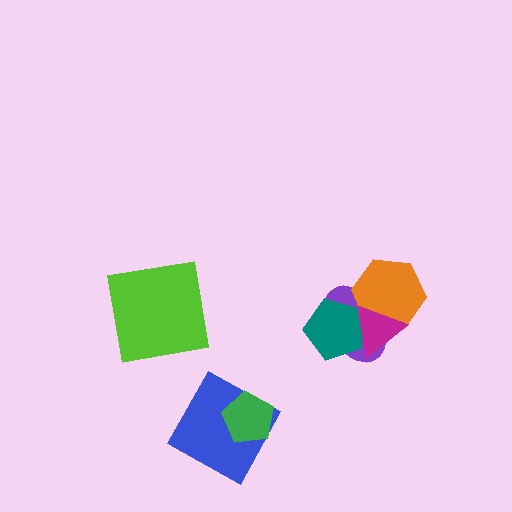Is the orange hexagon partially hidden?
Yes, it is partially covered by another shape.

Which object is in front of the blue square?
The green pentagon is in front of the blue square.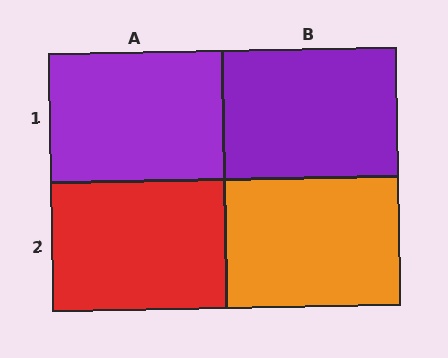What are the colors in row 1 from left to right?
Purple, purple.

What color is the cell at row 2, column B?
Orange.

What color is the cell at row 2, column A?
Red.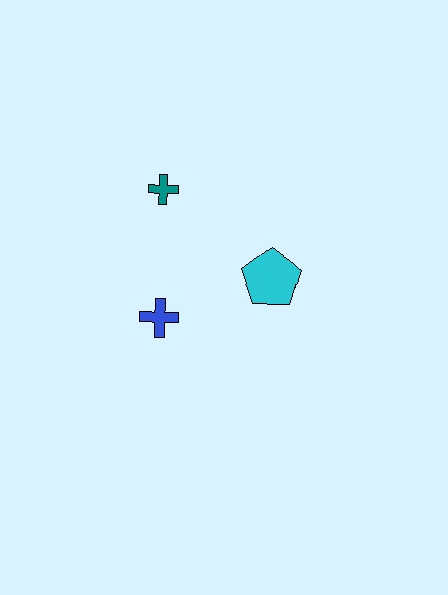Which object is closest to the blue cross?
The cyan pentagon is closest to the blue cross.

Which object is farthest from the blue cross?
The teal cross is farthest from the blue cross.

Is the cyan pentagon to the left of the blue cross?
No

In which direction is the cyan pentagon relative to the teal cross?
The cyan pentagon is to the right of the teal cross.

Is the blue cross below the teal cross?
Yes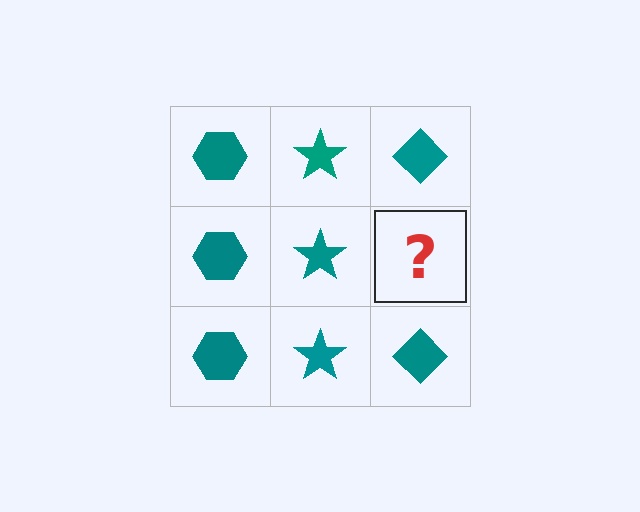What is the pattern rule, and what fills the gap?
The rule is that each column has a consistent shape. The gap should be filled with a teal diamond.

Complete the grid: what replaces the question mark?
The question mark should be replaced with a teal diamond.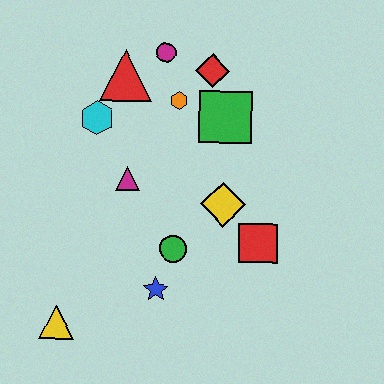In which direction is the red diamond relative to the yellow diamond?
The red diamond is above the yellow diamond.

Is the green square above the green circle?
Yes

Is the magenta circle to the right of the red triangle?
Yes